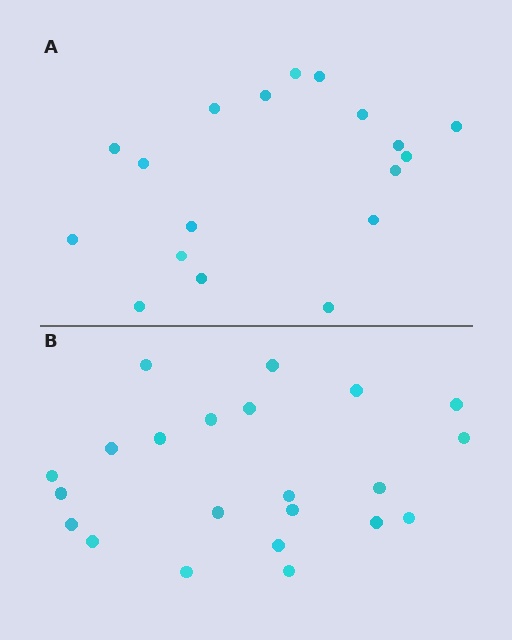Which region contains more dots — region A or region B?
Region B (the bottom region) has more dots.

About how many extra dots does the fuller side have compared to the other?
Region B has about 4 more dots than region A.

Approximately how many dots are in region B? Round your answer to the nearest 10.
About 20 dots. (The exact count is 22, which rounds to 20.)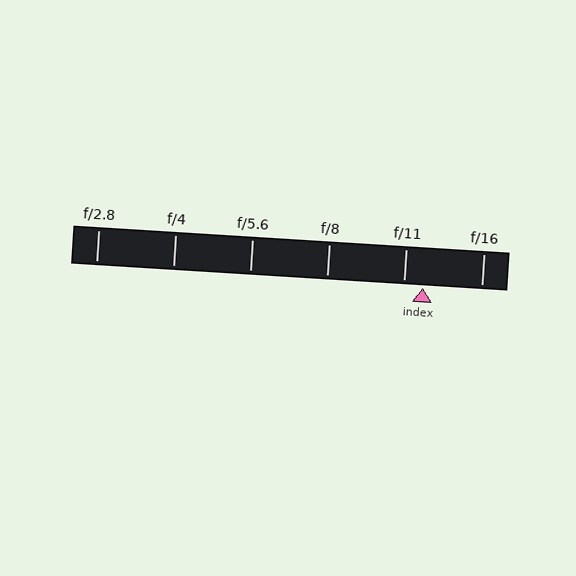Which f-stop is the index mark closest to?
The index mark is closest to f/11.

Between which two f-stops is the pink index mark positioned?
The index mark is between f/11 and f/16.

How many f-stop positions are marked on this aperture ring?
There are 6 f-stop positions marked.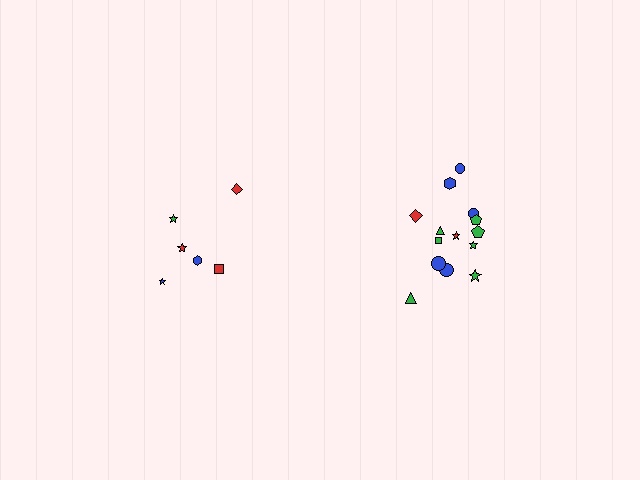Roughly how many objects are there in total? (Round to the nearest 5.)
Roughly 20 objects in total.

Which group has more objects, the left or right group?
The right group.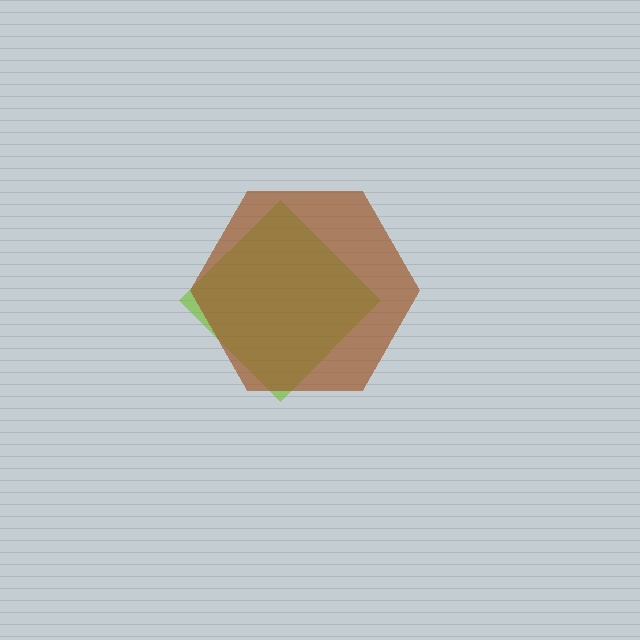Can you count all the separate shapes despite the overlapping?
Yes, there are 2 separate shapes.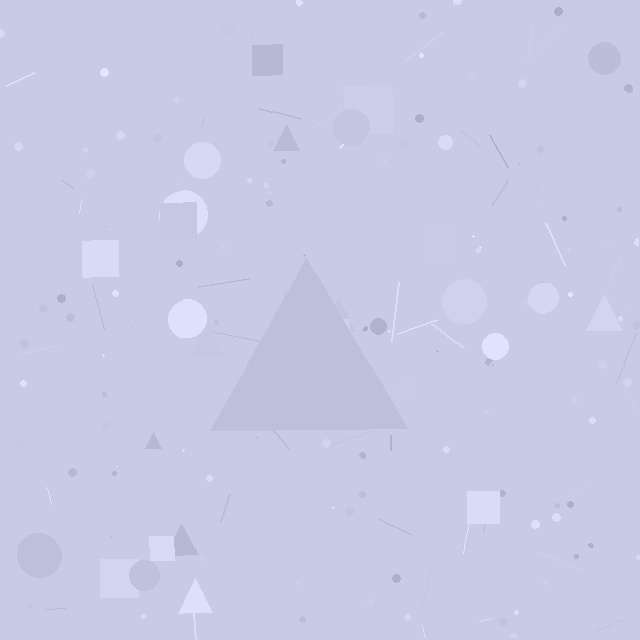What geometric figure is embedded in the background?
A triangle is embedded in the background.